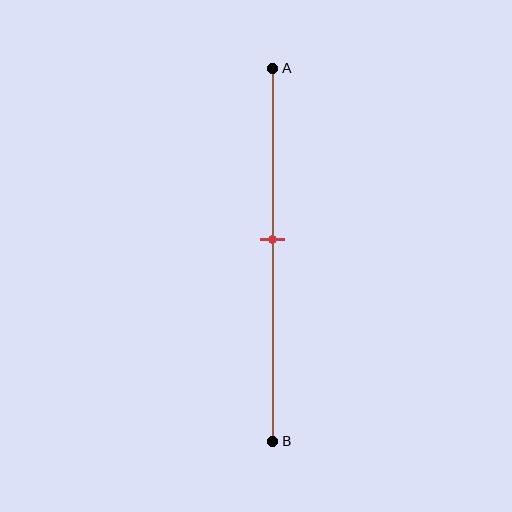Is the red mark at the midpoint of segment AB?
No, the mark is at about 45% from A, not at the 50% midpoint.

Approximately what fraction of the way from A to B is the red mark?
The red mark is approximately 45% of the way from A to B.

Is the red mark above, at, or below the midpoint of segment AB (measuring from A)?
The red mark is above the midpoint of segment AB.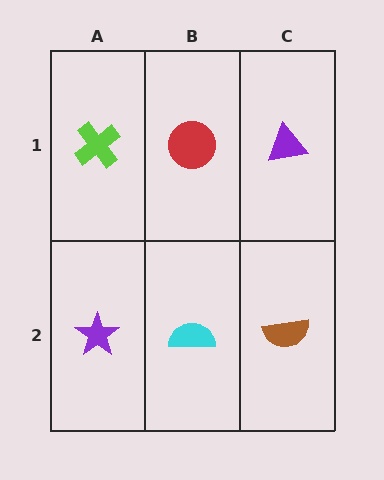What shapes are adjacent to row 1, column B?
A cyan semicircle (row 2, column B), a lime cross (row 1, column A), a purple triangle (row 1, column C).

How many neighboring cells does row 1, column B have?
3.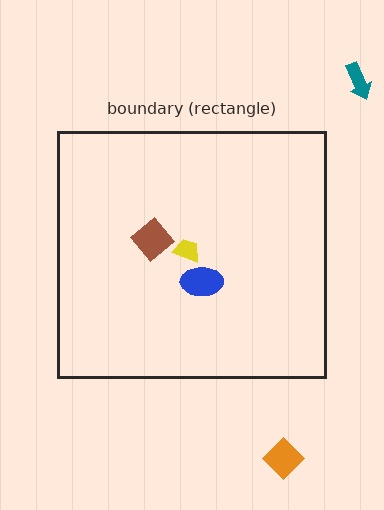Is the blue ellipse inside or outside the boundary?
Inside.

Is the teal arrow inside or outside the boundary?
Outside.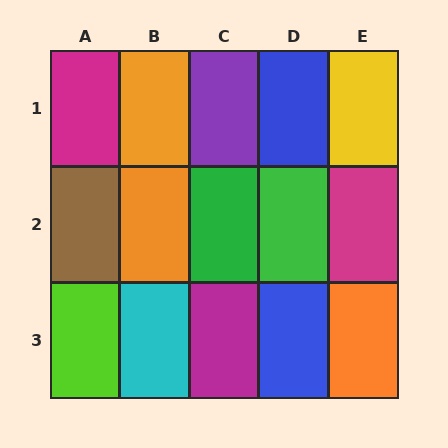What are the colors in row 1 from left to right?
Magenta, orange, purple, blue, yellow.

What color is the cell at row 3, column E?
Orange.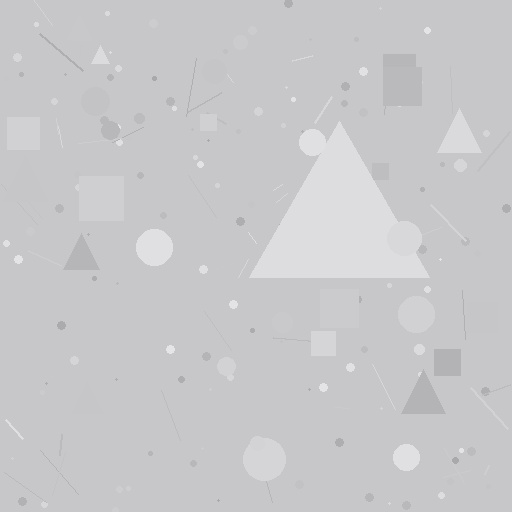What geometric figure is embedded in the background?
A triangle is embedded in the background.